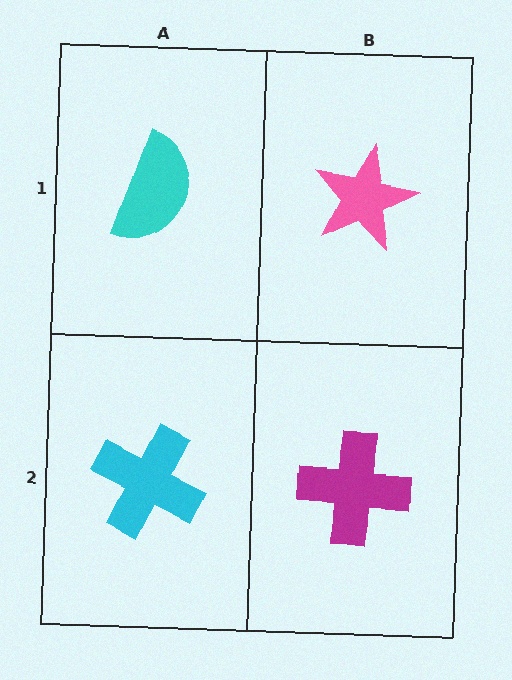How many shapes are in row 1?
2 shapes.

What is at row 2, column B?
A magenta cross.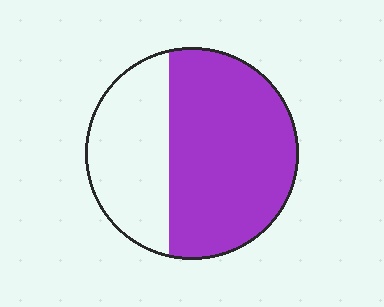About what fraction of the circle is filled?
About five eighths (5/8).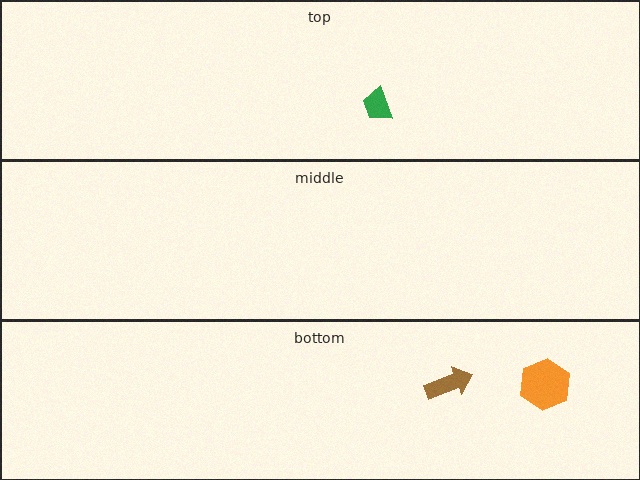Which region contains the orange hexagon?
The bottom region.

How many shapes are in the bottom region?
2.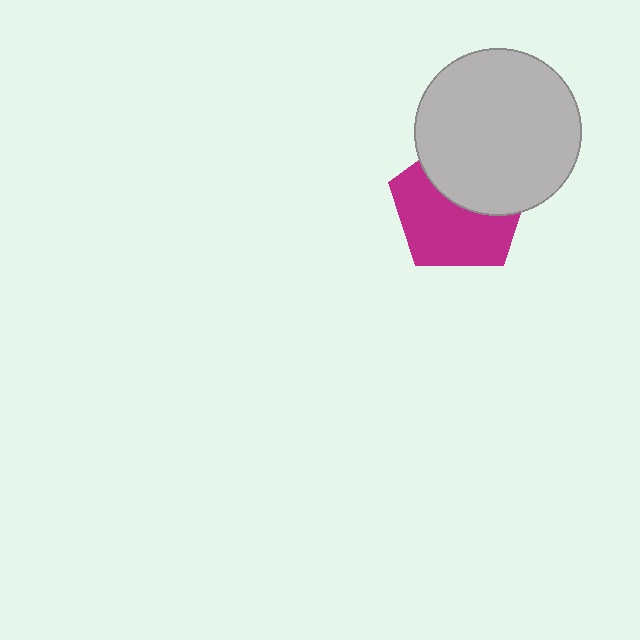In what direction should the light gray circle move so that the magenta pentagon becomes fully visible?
The light gray circle should move up. That is the shortest direction to clear the overlap and leave the magenta pentagon fully visible.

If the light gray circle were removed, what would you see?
You would see the complete magenta pentagon.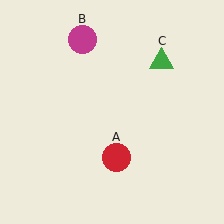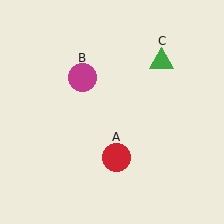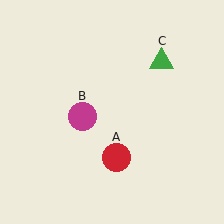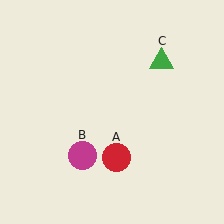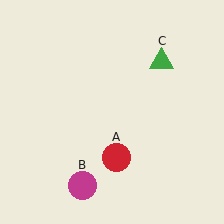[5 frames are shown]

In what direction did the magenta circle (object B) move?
The magenta circle (object B) moved down.